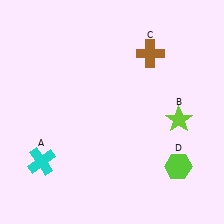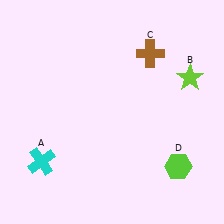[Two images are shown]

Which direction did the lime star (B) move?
The lime star (B) moved up.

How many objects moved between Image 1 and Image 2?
1 object moved between the two images.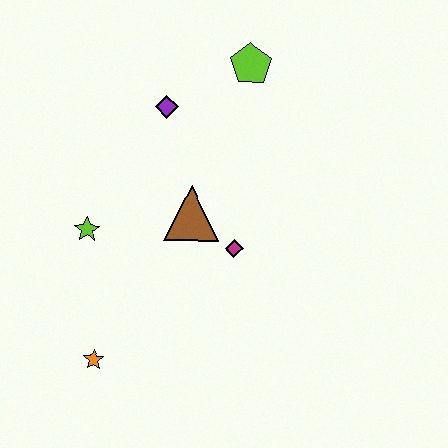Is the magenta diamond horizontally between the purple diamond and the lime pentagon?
Yes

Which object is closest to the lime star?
The brown triangle is closest to the lime star.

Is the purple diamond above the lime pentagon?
No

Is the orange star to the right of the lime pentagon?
No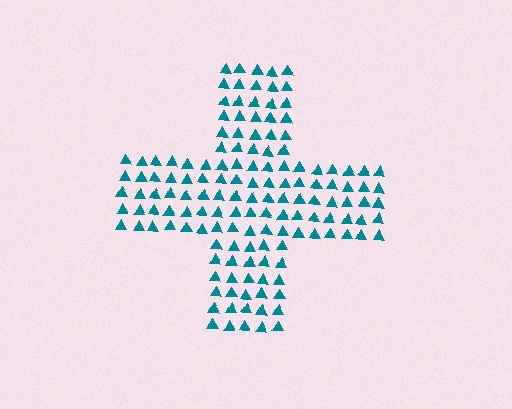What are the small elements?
The small elements are triangles.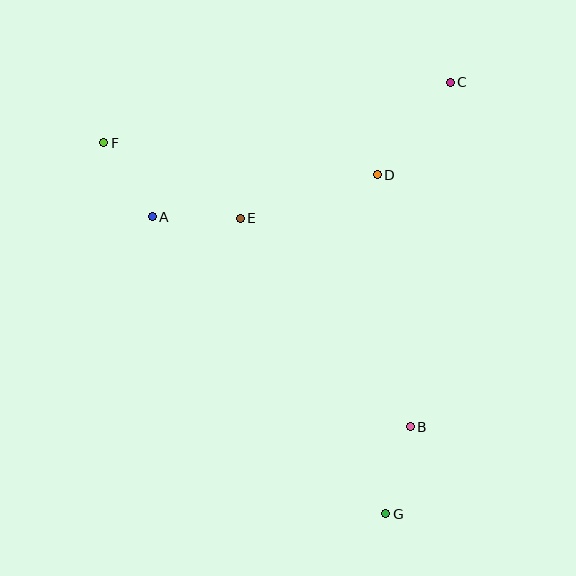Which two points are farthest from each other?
Points F and G are farthest from each other.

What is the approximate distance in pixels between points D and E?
The distance between D and E is approximately 143 pixels.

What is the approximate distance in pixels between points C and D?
The distance between C and D is approximately 118 pixels.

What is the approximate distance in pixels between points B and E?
The distance between B and E is approximately 269 pixels.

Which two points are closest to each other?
Points A and E are closest to each other.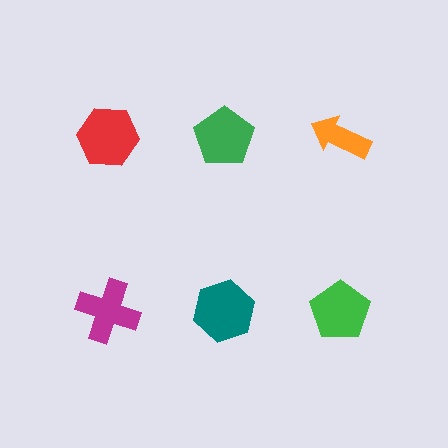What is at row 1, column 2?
A green pentagon.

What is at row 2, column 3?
A green pentagon.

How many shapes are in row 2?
3 shapes.